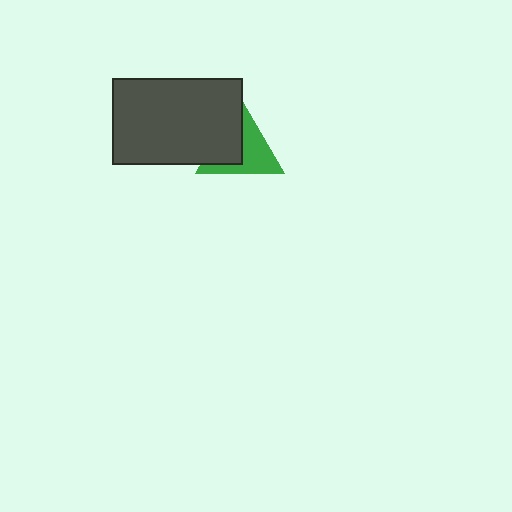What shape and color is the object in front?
The object in front is a dark gray rectangle.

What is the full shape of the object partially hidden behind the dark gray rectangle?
The partially hidden object is a green triangle.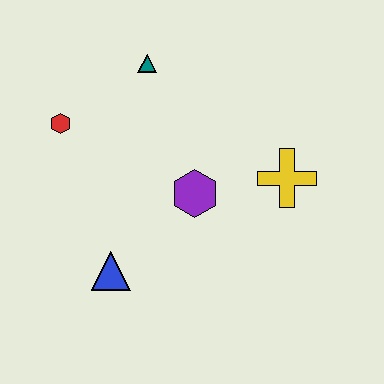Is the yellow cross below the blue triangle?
No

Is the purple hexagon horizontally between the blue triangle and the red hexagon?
No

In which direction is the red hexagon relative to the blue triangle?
The red hexagon is above the blue triangle.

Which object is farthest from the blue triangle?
The teal triangle is farthest from the blue triangle.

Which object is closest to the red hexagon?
The teal triangle is closest to the red hexagon.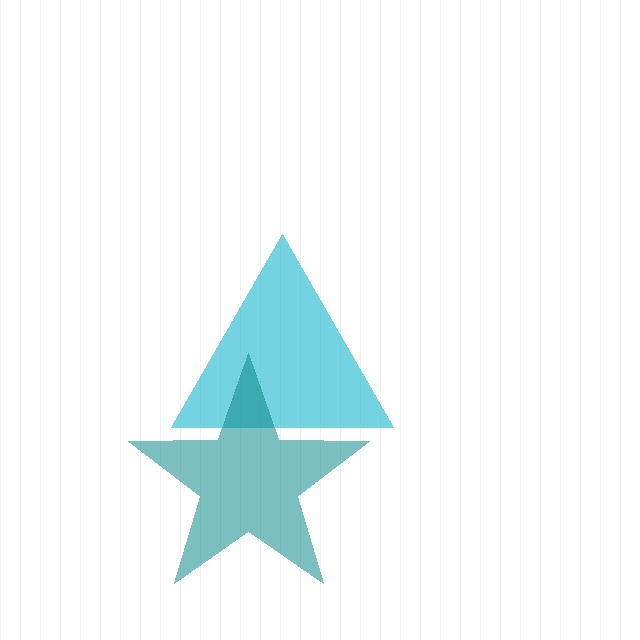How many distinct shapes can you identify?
There are 2 distinct shapes: a cyan triangle, a teal star.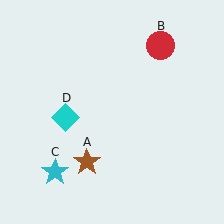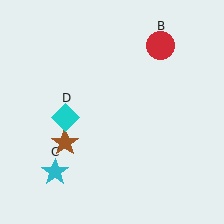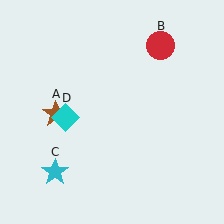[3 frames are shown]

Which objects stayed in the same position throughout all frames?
Red circle (object B) and cyan star (object C) and cyan diamond (object D) remained stationary.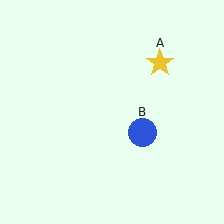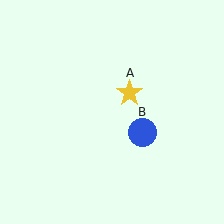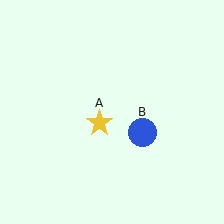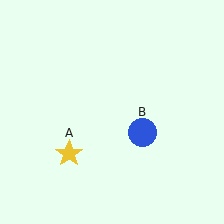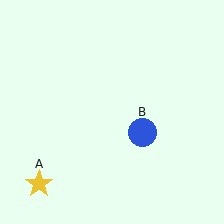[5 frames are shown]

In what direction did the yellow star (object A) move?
The yellow star (object A) moved down and to the left.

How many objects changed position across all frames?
1 object changed position: yellow star (object A).